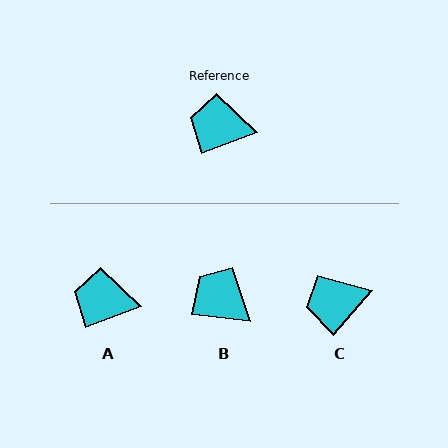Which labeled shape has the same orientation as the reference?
A.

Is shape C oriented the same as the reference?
No, it is off by about 28 degrees.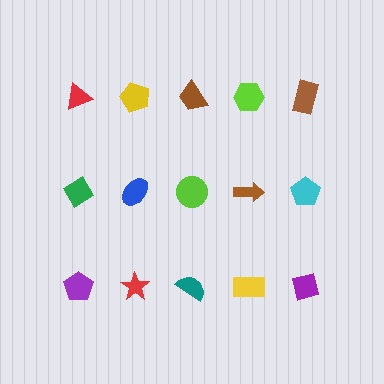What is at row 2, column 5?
A cyan pentagon.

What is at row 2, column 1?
A green diamond.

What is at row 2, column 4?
A brown arrow.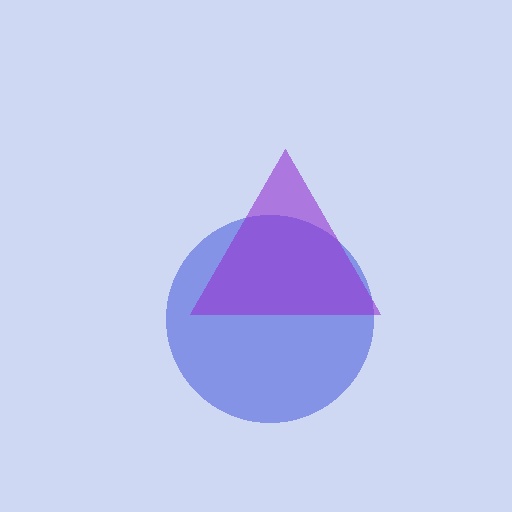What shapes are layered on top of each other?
The layered shapes are: a blue circle, a purple triangle.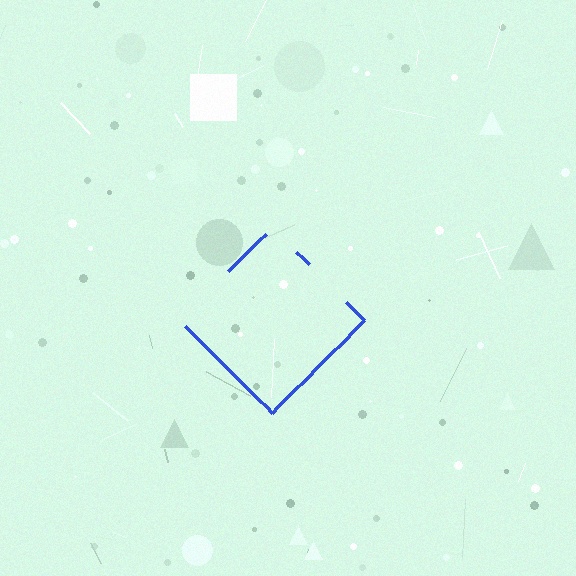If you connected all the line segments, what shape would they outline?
They would outline a diamond.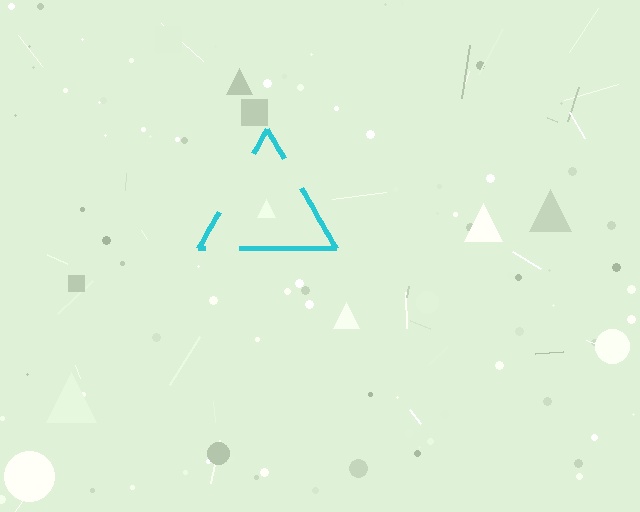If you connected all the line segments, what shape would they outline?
They would outline a triangle.